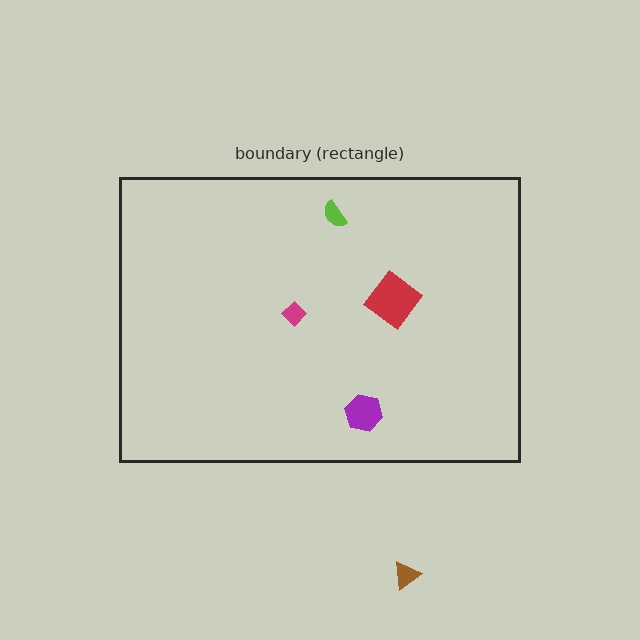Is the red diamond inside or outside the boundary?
Inside.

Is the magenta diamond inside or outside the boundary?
Inside.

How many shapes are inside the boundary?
4 inside, 1 outside.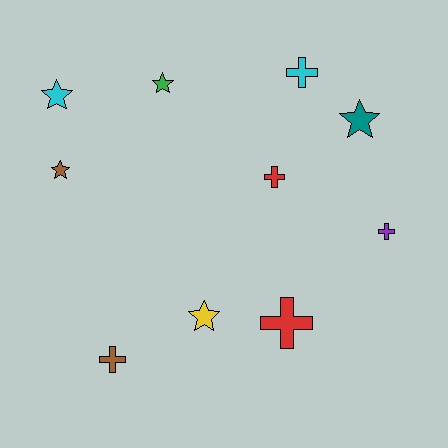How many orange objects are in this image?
There are no orange objects.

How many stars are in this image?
There are 5 stars.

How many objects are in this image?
There are 10 objects.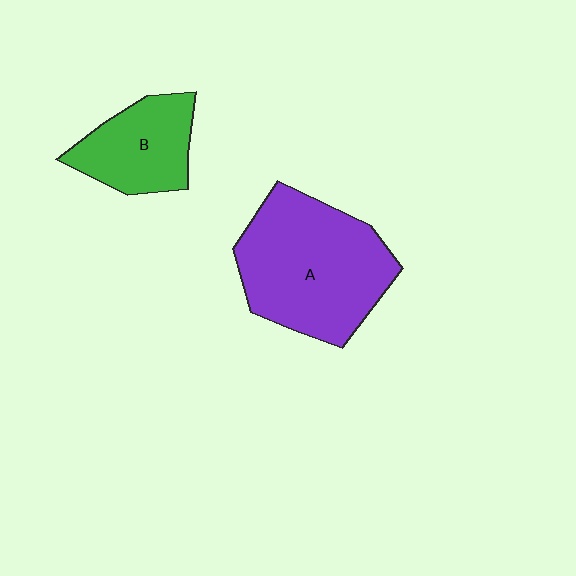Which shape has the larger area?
Shape A (purple).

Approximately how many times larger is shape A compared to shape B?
Approximately 1.9 times.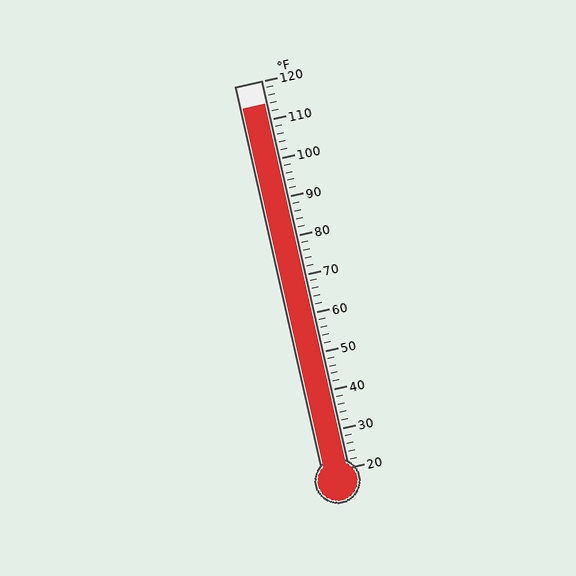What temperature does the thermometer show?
The thermometer shows approximately 114°F.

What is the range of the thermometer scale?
The thermometer scale ranges from 20°F to 120°F.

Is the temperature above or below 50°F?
The temperature is above 50°F.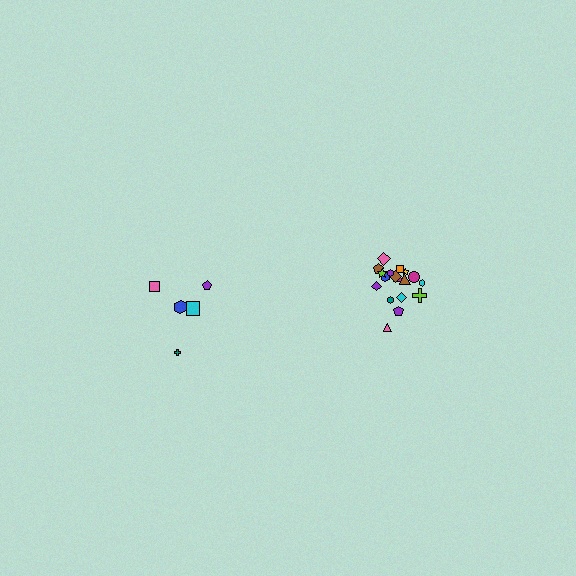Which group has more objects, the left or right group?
The right group.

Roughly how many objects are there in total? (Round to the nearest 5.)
Roughly 25 objects in total.